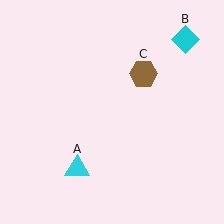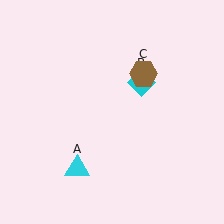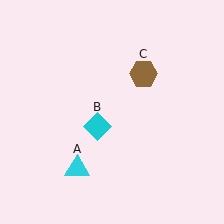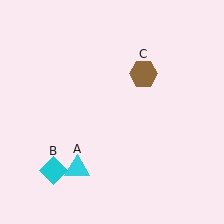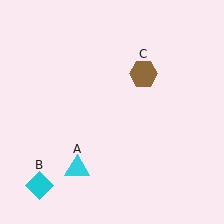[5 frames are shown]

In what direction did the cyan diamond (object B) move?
The cyan diamond (object B) moved down and to the left.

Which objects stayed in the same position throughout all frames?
Cyan triangle (object A) and brown hexagon (object C) remained stationary.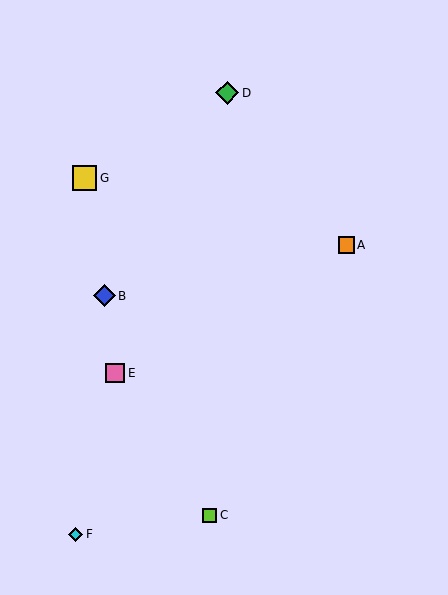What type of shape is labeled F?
Shape F is a cyan diamond.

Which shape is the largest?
The yellow square (labeled G) is the largest.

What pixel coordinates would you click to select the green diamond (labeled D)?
Click at (227, 93) to select the green diamond D.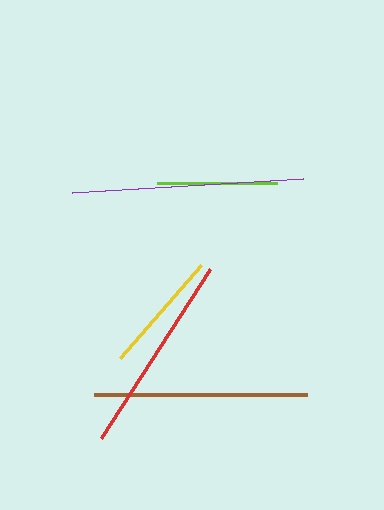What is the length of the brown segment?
The brown segment is approximately 214 pixels long.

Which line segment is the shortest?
The lime line is the shortest at approximately 120 pixels.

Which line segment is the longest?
The purple line is the longest at approximately 232 pixels.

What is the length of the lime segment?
The lime segment is approximately 120 pixels long.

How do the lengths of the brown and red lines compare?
The brown and red lines are approximately the same length.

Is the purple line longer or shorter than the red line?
The purple line is longer than the red line.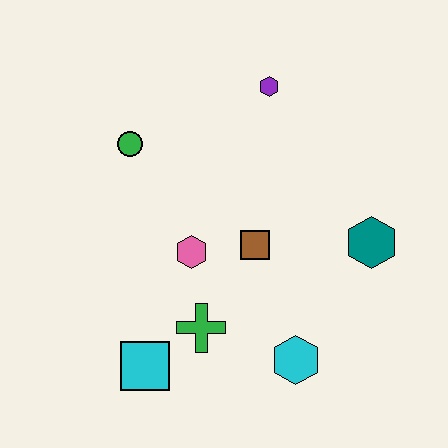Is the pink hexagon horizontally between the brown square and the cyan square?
Yes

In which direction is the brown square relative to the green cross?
The brown square is above the green cross.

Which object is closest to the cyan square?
The green cross is closest to the cyan square.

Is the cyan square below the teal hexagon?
Yes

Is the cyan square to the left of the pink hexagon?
Yes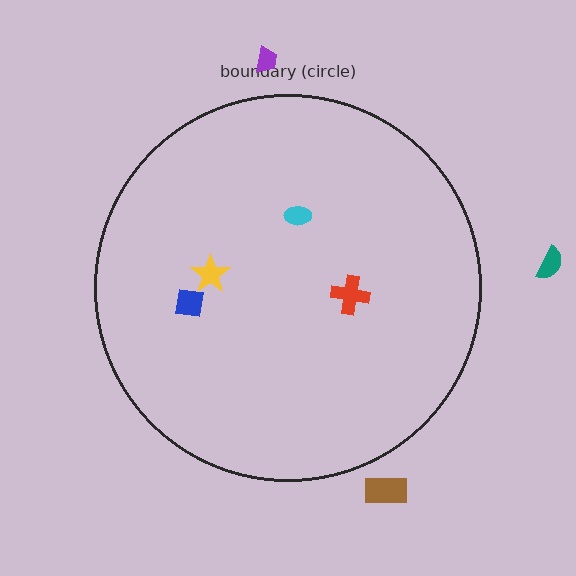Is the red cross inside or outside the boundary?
Inside.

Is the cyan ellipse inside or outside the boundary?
Inside.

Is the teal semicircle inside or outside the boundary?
Outside.